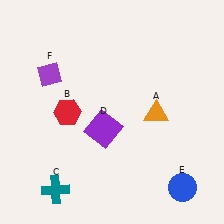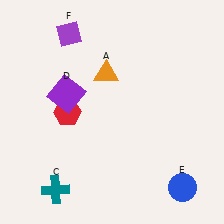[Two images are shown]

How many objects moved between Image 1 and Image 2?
3 objects moved between the two images.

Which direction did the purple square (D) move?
The purple square (D) moved left.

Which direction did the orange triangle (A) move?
The orange triangle (A) moved left.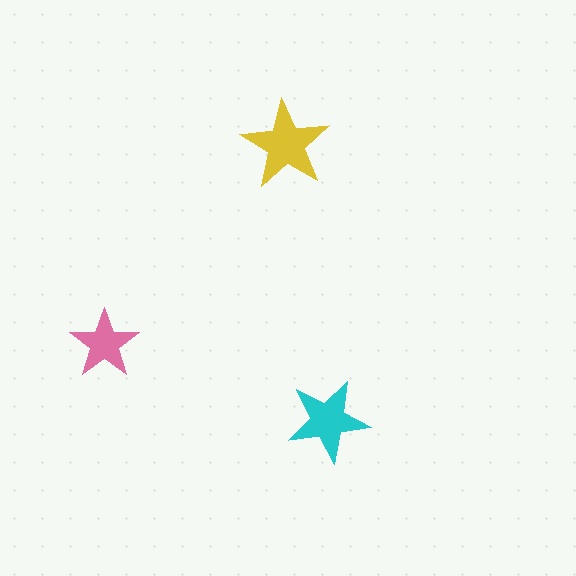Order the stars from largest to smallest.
the yellow one, the cyan one, the pink one.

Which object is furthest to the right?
The cyan star is rightmost.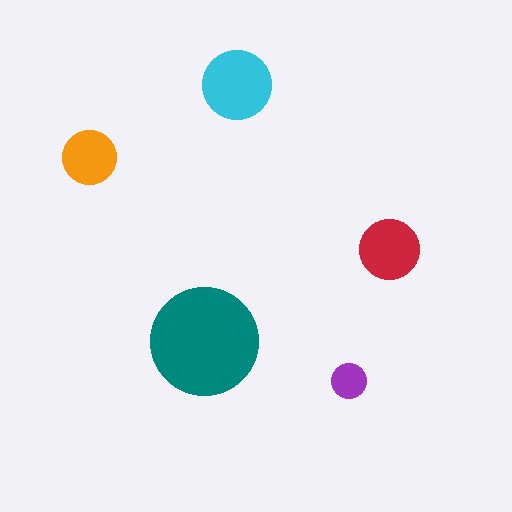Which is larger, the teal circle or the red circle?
The teal one.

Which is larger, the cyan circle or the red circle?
The cyan one.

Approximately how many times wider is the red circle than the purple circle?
About 1.5 times wider.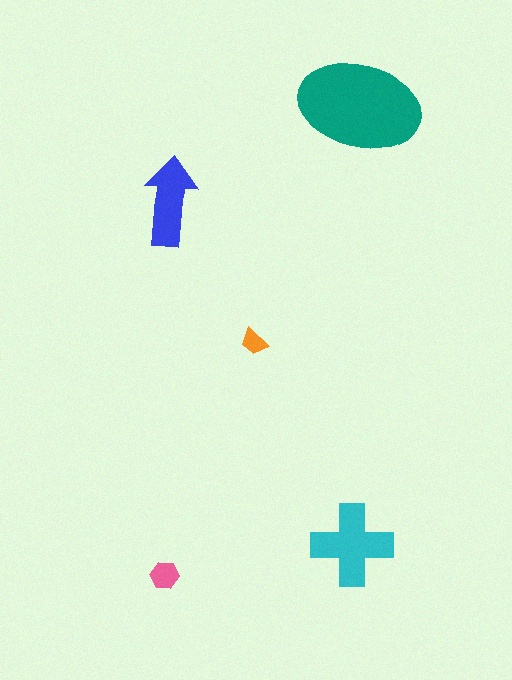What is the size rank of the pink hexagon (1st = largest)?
4th.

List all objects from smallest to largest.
The orange trapezoid, the pink hexagon, the blue arrow, the cyan cross, the teal ellipse.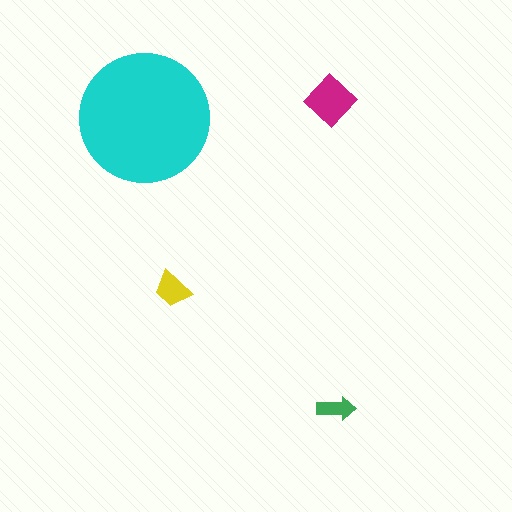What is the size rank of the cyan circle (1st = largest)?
1st.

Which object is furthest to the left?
The cyan circle is leftmost.